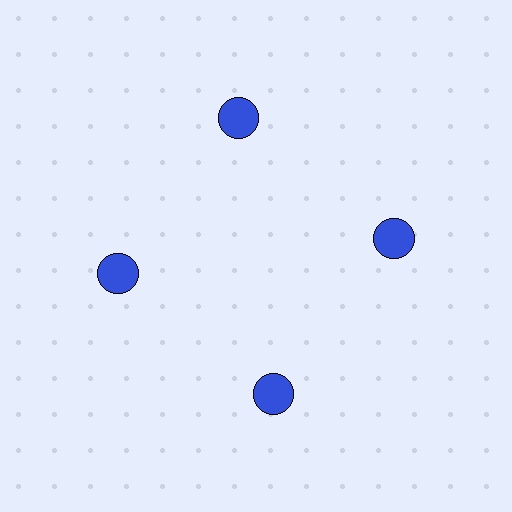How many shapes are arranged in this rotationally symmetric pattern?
There are 4 shapes, arranged in 4 groups of 1.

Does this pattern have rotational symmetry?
Yes, this pattern has 4-fold rotational symmetry. It looks the same after rotating 90 degrees around the center.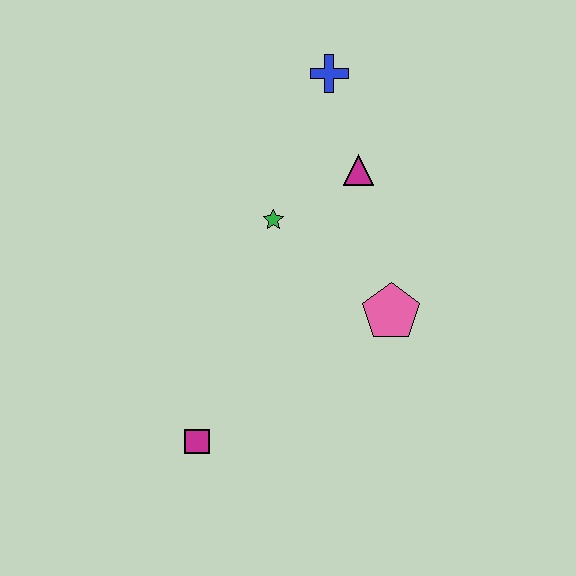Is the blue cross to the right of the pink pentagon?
No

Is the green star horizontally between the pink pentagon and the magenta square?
Yes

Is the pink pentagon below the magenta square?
No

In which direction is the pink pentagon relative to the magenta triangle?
The pink pentagon is below the magenta triangle.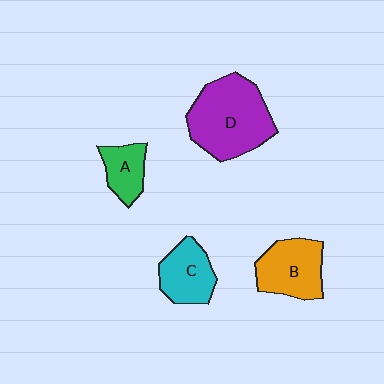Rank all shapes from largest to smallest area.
From largest to smallest: D (purple), B (orange), C (cyan), A (green).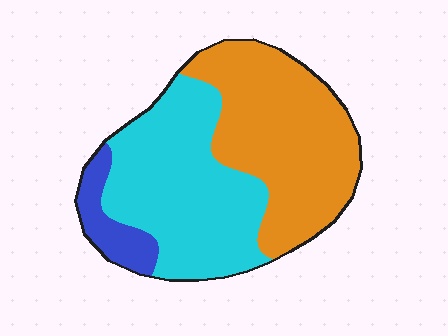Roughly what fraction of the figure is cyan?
Cyan takes up between a quarter and a half of the figure.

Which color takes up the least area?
Blue, at roughly 10%.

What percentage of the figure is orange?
Orange covers about 45% of the figure.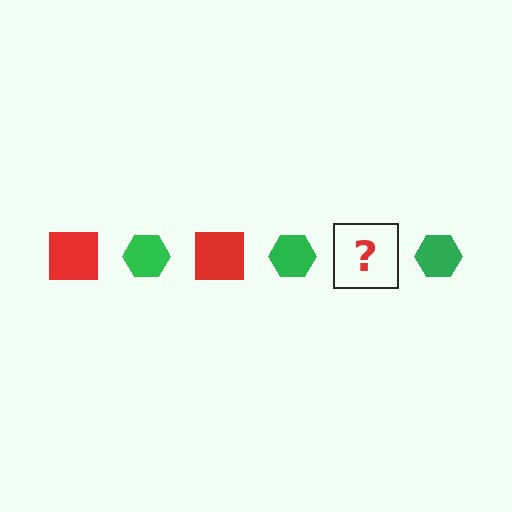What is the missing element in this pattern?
The missing element is a red square.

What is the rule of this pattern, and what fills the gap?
The rule is that the pattern alternates between red square and green hexagon. The gap should be filled with a red square.